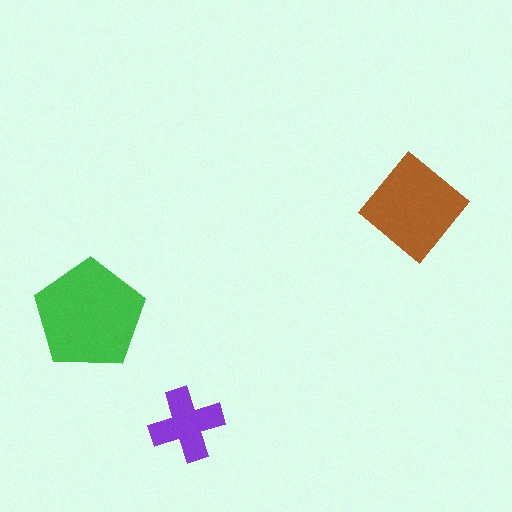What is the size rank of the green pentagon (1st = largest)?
1st.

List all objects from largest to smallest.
The green pentagon, the brown diamond, the purple cross.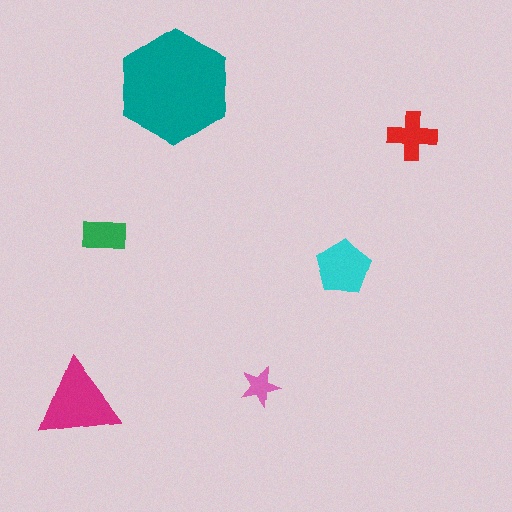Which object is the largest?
The teal hexagon.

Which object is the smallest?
The pink star.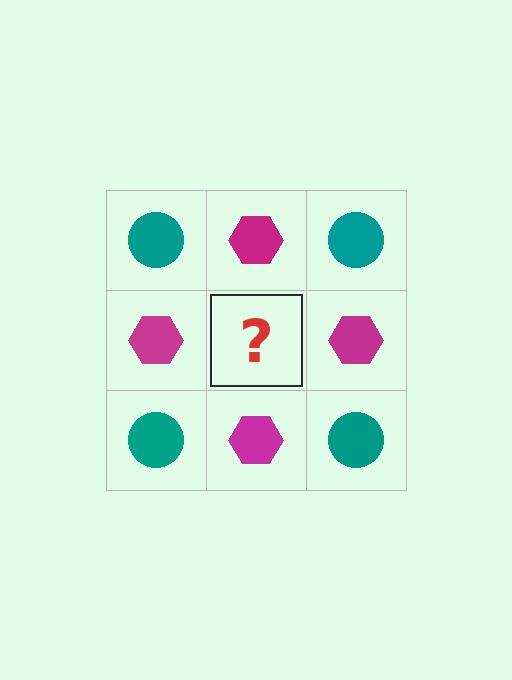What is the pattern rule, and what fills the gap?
The rule is that it alternates teal circle and magenta hexagon in a checkerboard pattern. The gap should be filled with a teal circle.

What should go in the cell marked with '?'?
The missing cell should contain a teal circle.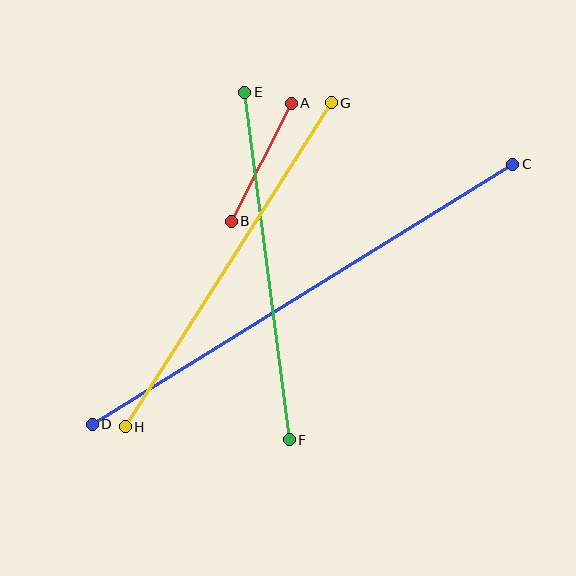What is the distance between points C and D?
The distance is approximately 495 pixels.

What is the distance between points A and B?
The distance is approximately 133 pixels.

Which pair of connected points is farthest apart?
Points C and D are farthest apart.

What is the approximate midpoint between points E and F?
The midpoint is at approximately (267, 266) pixels.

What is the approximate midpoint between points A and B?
The midpoint is at approximately (261, 162) pixels.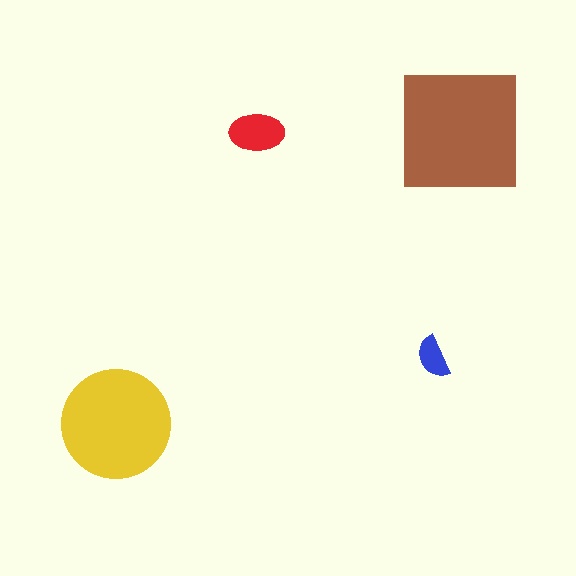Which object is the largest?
The brown square.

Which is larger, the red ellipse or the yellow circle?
The yellow circle.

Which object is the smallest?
The blue semicircle.